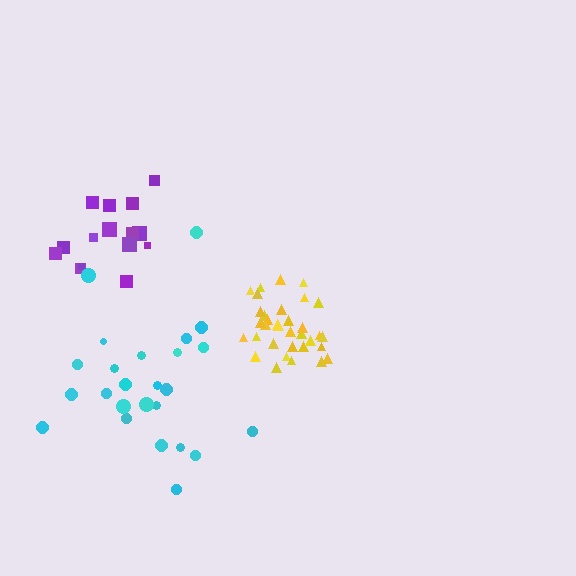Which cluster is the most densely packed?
Yellow.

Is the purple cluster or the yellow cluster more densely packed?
Yellow.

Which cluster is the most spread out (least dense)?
Cyan.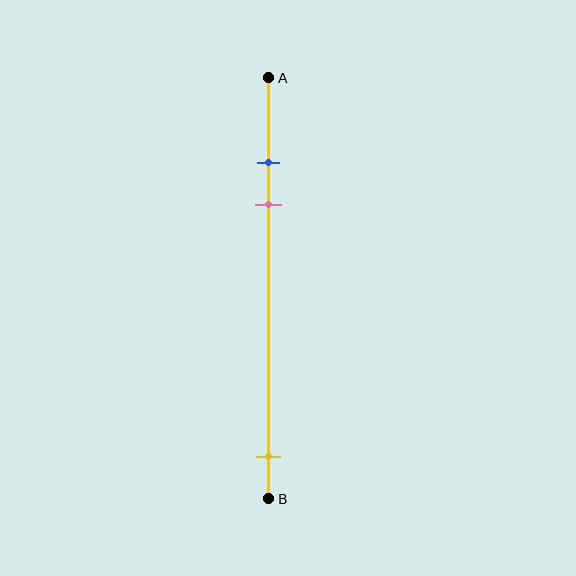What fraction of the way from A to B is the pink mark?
The pink mark is approximately 30% (0.3) of the way from A to B.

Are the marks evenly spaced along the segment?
No, the marks are not evenly spaced.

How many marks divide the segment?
There are 3 marks dividing the segment.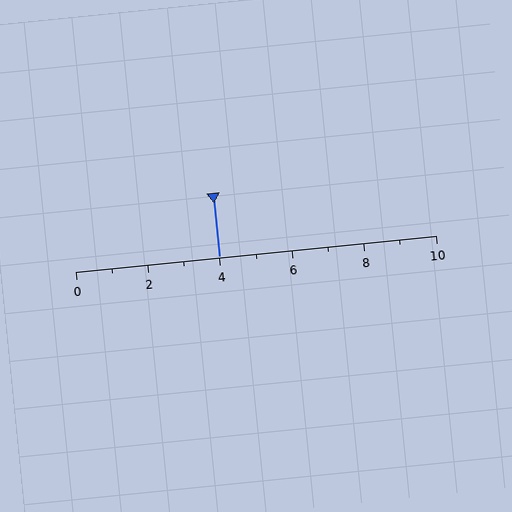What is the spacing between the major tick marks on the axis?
The major ticks are spaced 2 apart.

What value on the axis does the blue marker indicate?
The marker indicates approximately 4.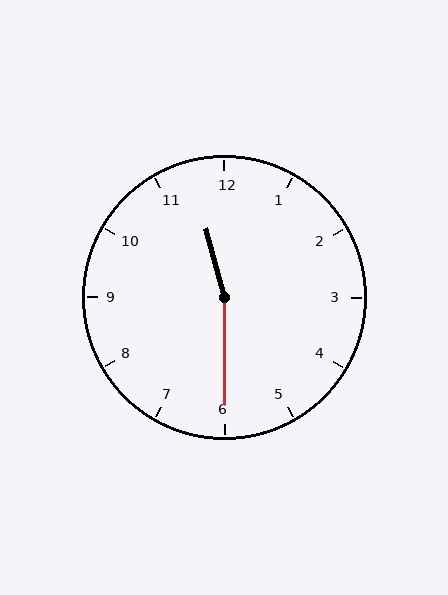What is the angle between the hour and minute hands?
Approximately 165 degrees.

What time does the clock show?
11:30.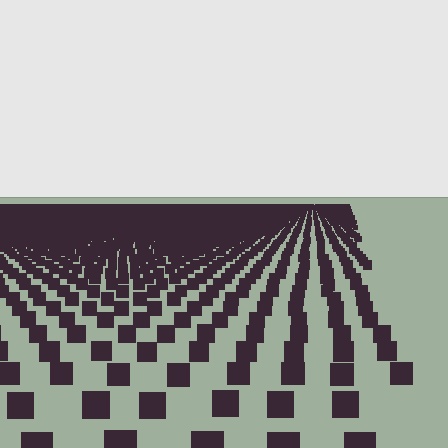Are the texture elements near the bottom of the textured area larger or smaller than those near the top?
Larger. Near the bottom, elements are closer to the viewer and appear at a bigger on-screen size.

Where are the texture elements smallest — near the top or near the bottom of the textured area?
Near the top.